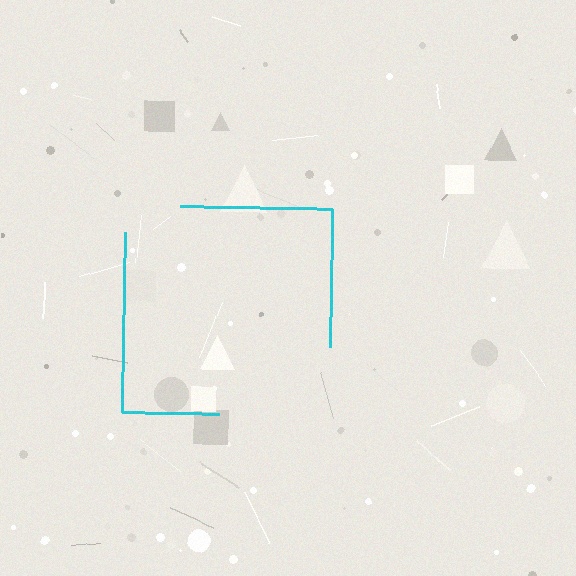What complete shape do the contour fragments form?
The contour fragments form a square.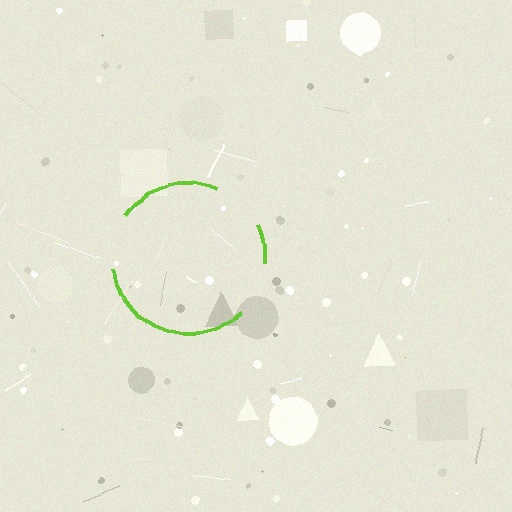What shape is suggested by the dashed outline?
The dashed outline suggests a circle.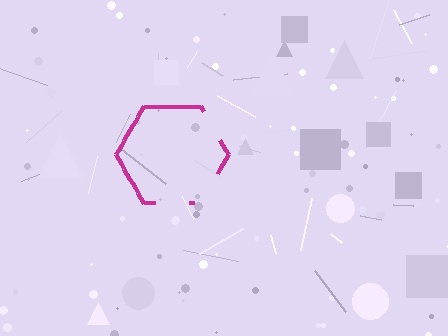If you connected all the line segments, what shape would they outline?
They would outline a hexagon.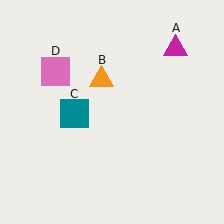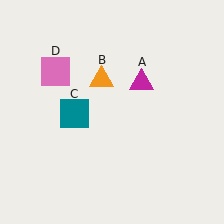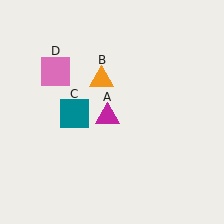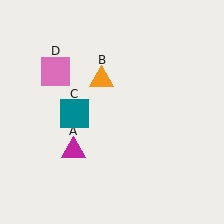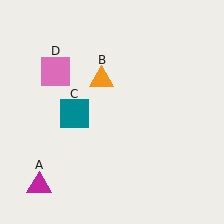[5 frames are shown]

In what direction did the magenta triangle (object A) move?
The magenta triangle (object A) moved down and to the left.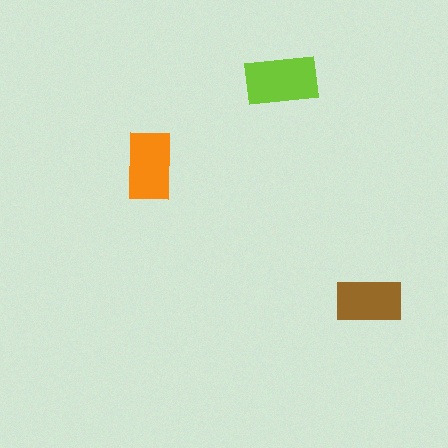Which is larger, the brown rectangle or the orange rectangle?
The orange one.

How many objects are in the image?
There are 3 objects in the image.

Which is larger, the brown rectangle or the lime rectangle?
The lime one.